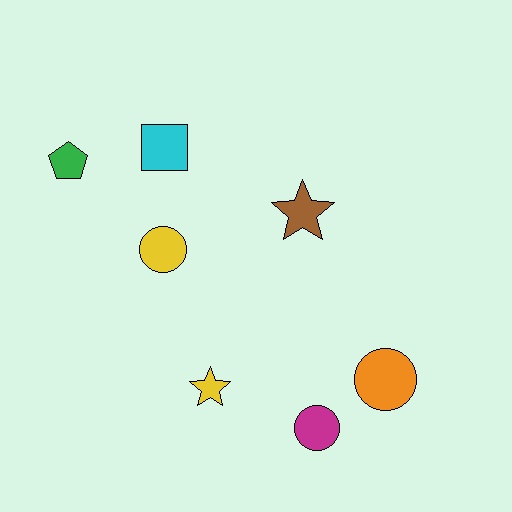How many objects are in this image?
There are 7 objects.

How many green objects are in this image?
There is 1 green object.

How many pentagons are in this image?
There is 1 pentagon.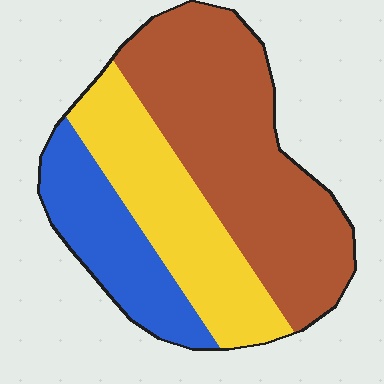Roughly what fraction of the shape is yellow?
Yellow takes up between a quarter and a half of the shape.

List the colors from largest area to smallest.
From largest to smallest: brown, yellow, blue.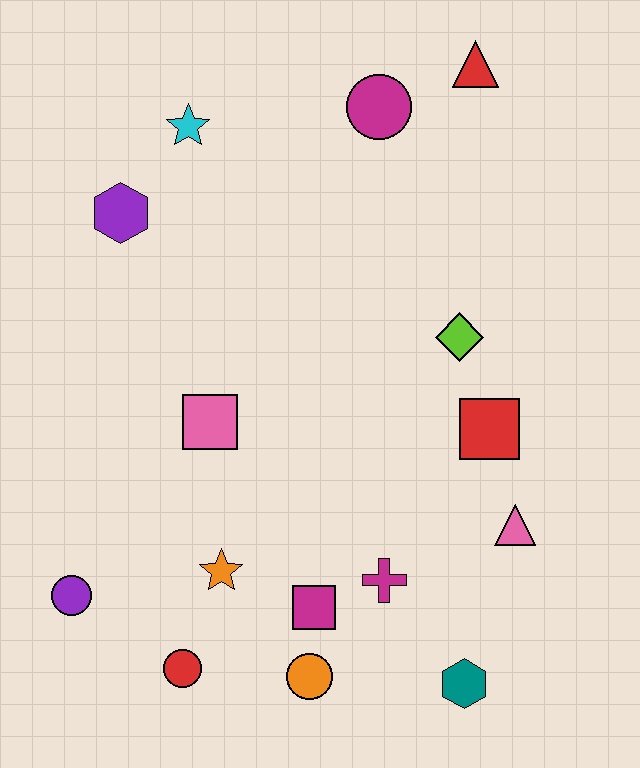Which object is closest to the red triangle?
The magenta circle is closest to the red triangle.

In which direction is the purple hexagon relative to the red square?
The purple hexagon is to the left of the red square.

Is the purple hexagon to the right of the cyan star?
No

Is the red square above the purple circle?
Yes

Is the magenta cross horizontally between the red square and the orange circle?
Yes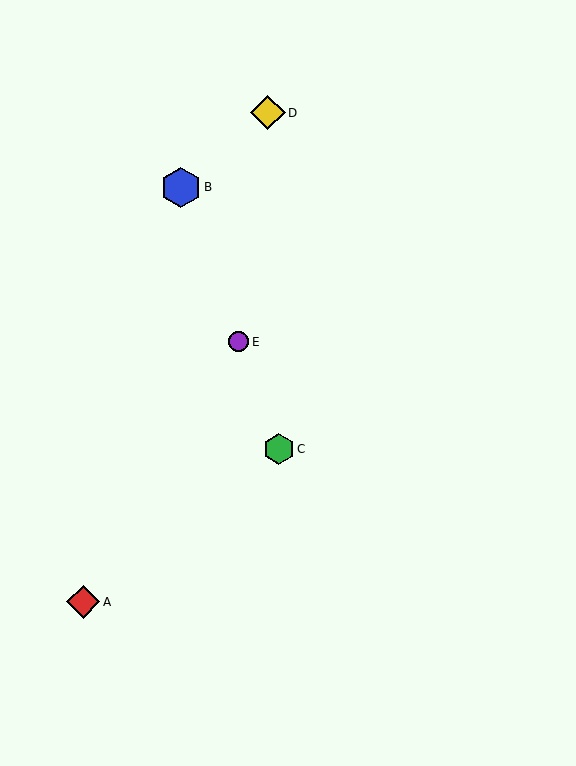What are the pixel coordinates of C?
Object C is at (279, 449).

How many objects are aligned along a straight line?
3 objects (B, C, E) are aligned along a straight line.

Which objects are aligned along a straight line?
Objects B, C, E are aligned along a straight line.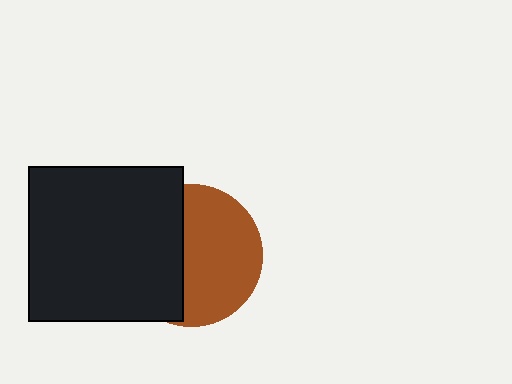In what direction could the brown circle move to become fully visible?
The brown circle could move right. That would shift it out from behind the black square entirely.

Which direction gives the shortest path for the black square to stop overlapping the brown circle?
Moving left gives the shortest separation.